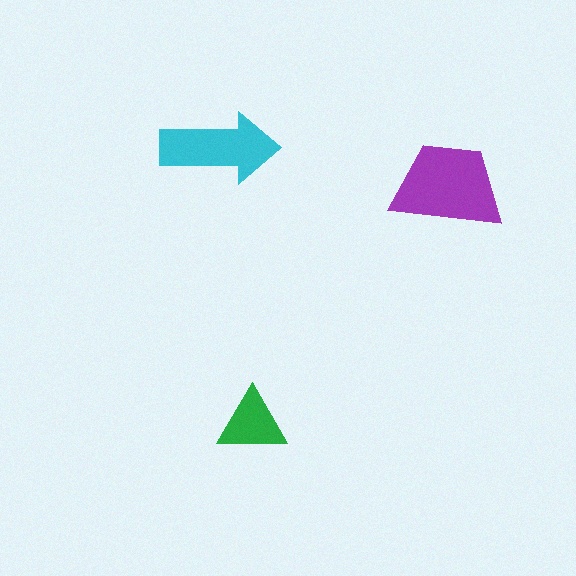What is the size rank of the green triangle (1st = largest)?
3rd.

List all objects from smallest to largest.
The green triangle, the cyan arrow, the purple trapezoid.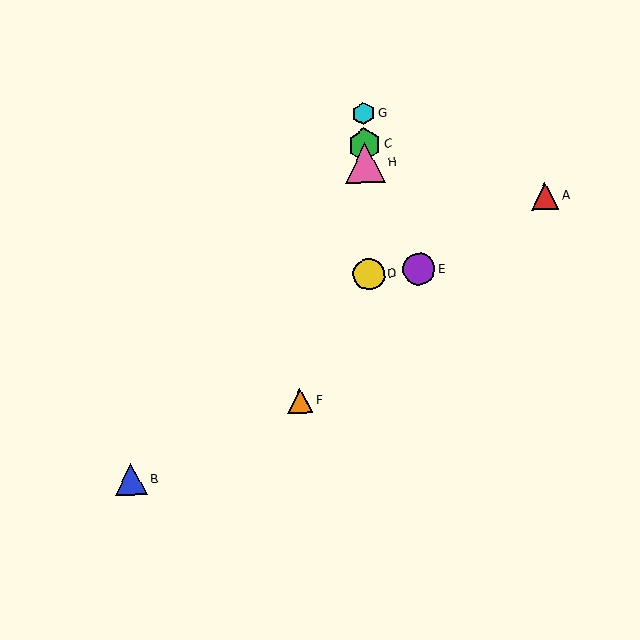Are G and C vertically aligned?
Yes, both are at x≈363.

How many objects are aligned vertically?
4 objects (C, D, G, H) are aligned vertically.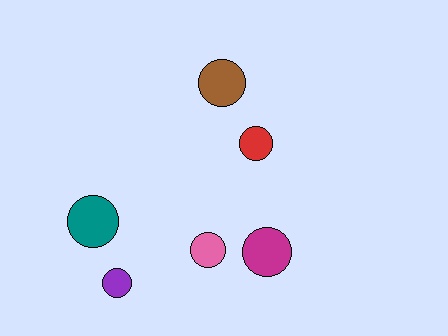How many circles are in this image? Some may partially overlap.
There are 6 circles.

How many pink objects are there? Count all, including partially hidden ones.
There is 1 pink object.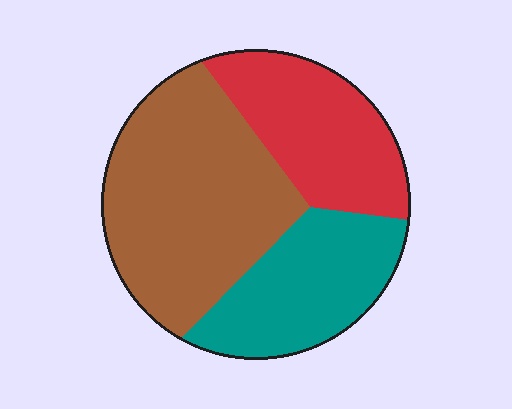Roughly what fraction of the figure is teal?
Teal takes up about one quarter (1/4) of the figure.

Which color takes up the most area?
Brown, at roughly 45%.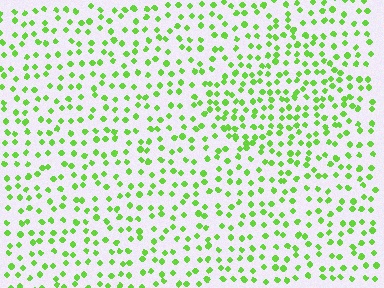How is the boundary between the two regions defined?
The boundary is defined by a change in element density (approximately 1.5x ratio). All elements are the same color, size, and shape.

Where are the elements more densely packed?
The elements are more densely packed inside the diamond boundary.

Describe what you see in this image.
The image contains small lime elements arranged at two different densities. A diamond-shaped region is visible where the elements are more densely packed than the surrounding area.